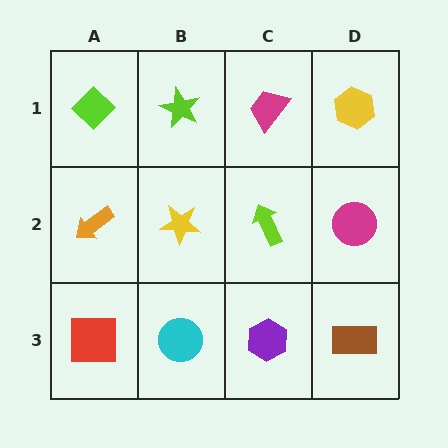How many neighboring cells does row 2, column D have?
3.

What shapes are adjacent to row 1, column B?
A yellow star (row 2, column B), a lime diamond (row 1, column A), a magenta trapezoid (row 1, column C).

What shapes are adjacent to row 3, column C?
A lime arrow (row 2, column C), a cyan circle (row 3, column B), a brown rectangle (row 3, column D).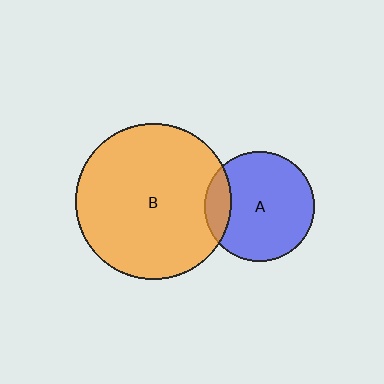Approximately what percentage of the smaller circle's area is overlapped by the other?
Approximately 15%.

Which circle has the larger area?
Circle B (orange).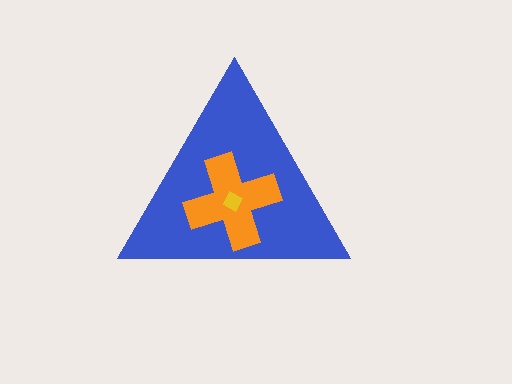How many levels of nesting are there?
3.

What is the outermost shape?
The blue triangle.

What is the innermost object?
The yellow diamond.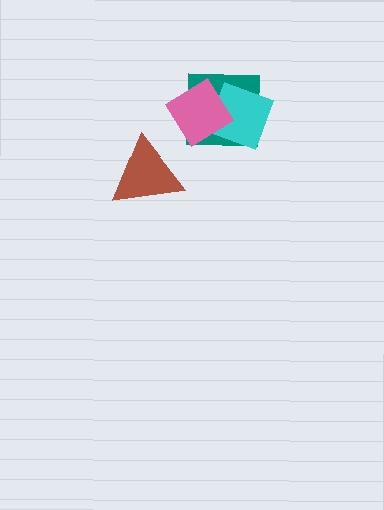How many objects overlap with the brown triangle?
0 objects overlap with the brown triangle.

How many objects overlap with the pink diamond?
2 objects overlap with the pink diamond.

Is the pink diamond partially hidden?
No, no other shape covers it.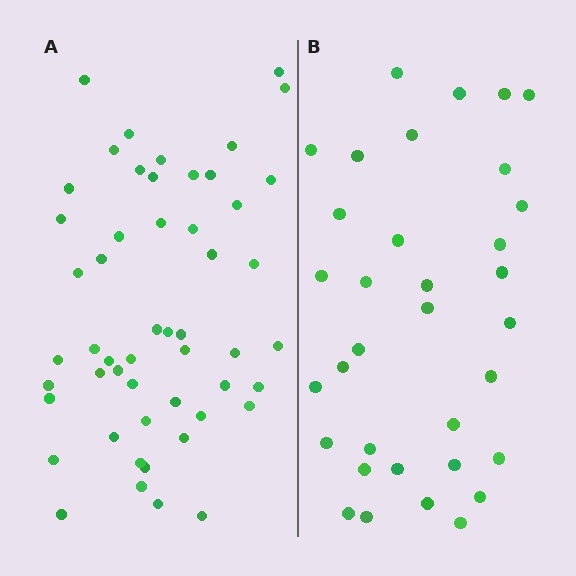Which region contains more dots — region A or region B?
Region A (the left region) has more dots.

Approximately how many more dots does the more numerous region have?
Region A has approximately 20 more dots than region B.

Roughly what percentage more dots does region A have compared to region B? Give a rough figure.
About 55% more.